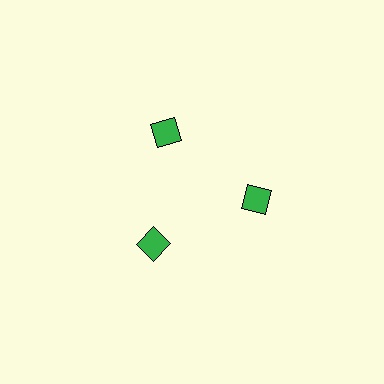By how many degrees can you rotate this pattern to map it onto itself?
The pattern maps onto itself every 120 degrees of rotation.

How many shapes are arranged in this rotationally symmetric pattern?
There are 3 shapes, arranged in 3 groups of 1.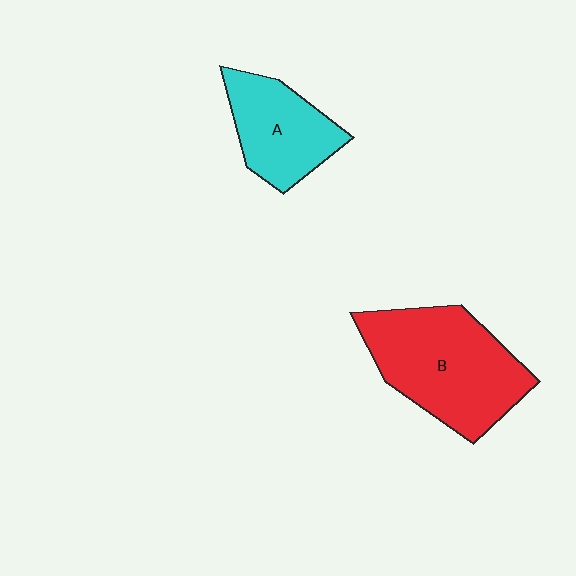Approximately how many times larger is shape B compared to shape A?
Approximately 1.6 times.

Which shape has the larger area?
Shape B (red).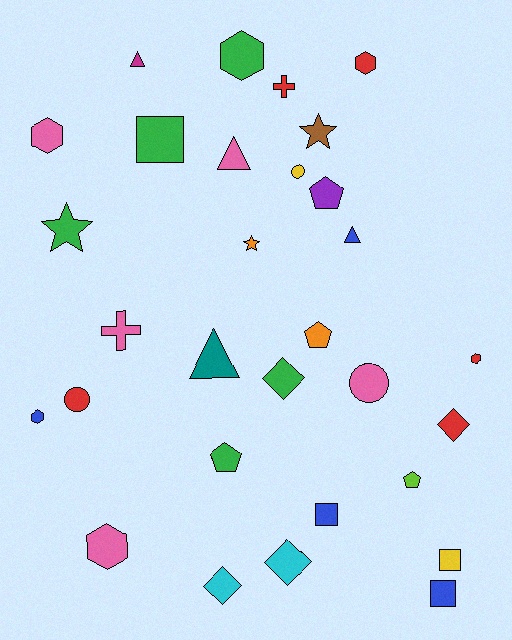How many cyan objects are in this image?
There are 2 cyan objects.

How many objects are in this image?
There are 30 objects.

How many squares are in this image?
There are 4 squares.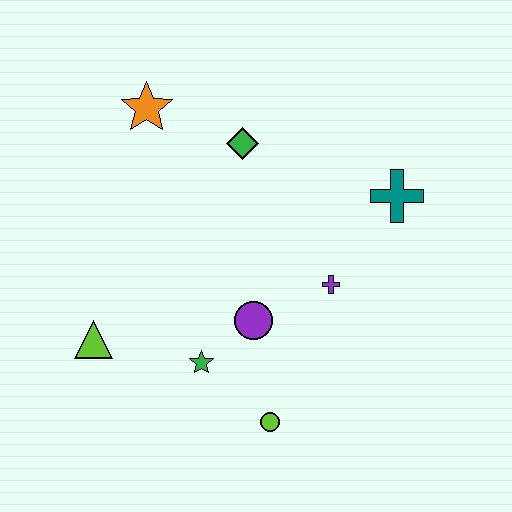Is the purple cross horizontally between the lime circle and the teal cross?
Yes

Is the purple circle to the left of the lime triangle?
No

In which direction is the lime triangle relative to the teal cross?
The lime triangle is to the left of the teal cross.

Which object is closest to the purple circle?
The green star is closest to the purple circle.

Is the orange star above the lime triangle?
Yes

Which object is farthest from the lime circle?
The orange star is farthest from the lime circle.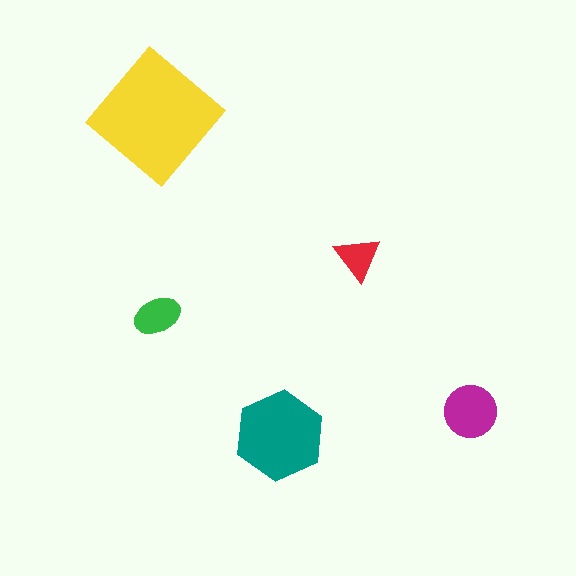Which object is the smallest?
The red triangle.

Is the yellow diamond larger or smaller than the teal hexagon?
Larger.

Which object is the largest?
The yellow diamond.